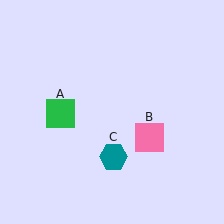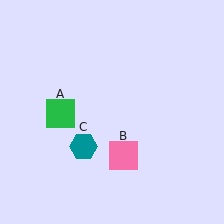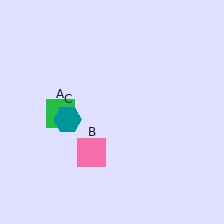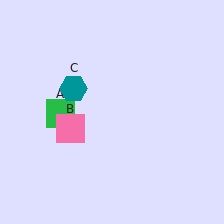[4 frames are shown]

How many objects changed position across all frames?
2 objects changed position: pink square (object B), teal hexagon (object C).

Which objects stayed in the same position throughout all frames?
Green square (object A) remained stationary.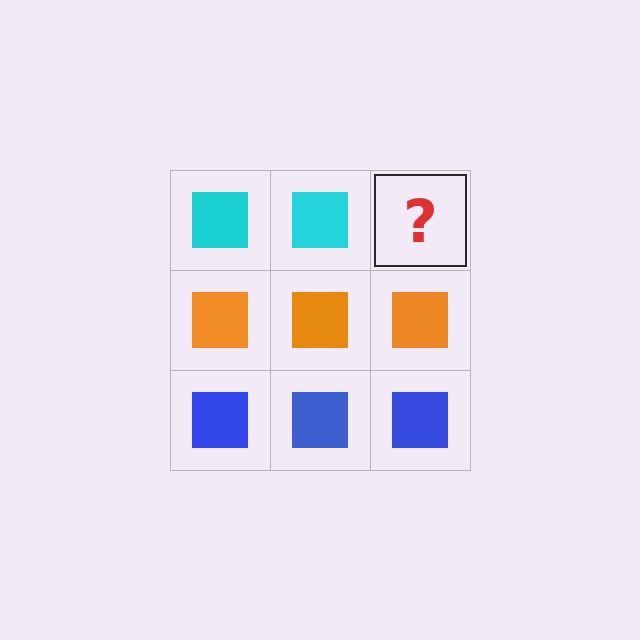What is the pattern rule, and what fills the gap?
The rule is that each row has a consistent color. The gap should be filled with a cyan square.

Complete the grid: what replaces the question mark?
The question mark should be replaced with a cyan square.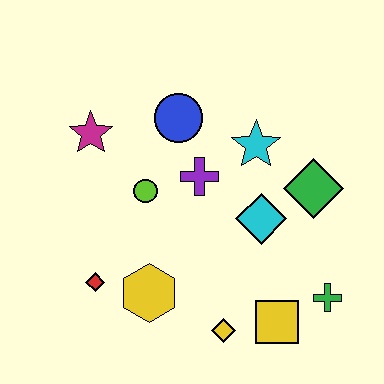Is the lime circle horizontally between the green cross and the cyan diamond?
No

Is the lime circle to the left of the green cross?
Yes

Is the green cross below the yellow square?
No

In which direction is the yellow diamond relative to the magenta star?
The yellow diamond is below the magenta star.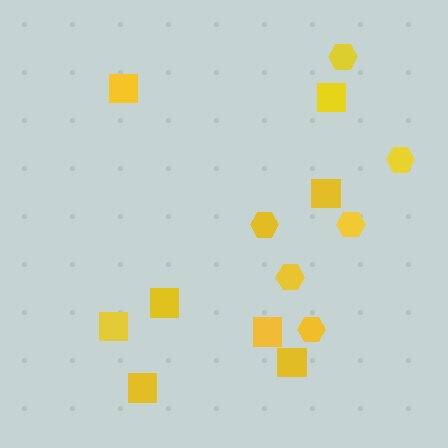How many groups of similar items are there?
There are 2 groups: one group of hexagons (6) and one group of squares (8).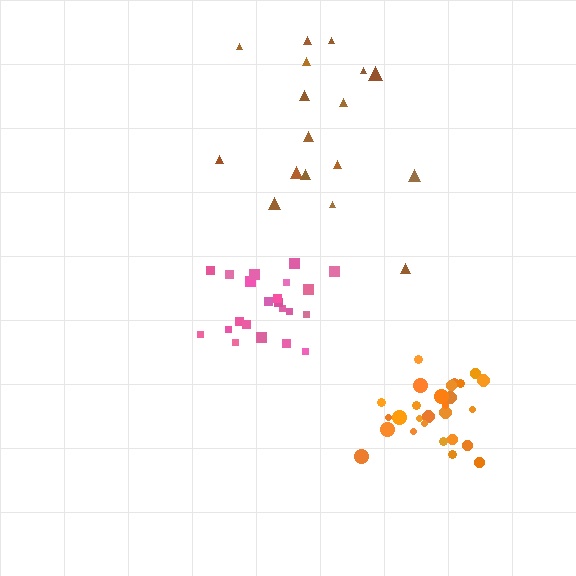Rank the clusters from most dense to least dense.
orange, pink, brown.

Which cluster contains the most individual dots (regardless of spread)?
Orange (27).